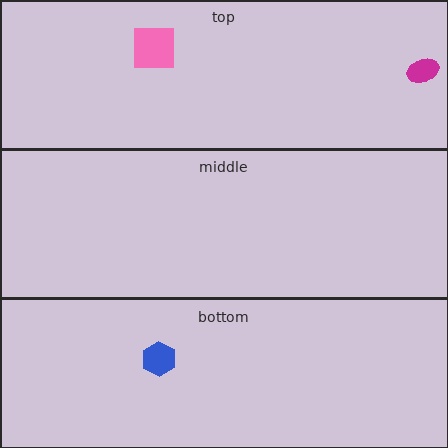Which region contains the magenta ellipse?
The top region.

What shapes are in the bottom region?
The blue hexagon.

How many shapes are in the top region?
2.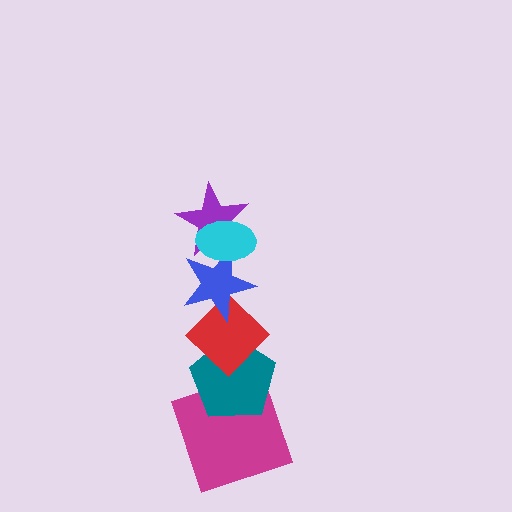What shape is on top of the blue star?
The purple star is on top of the blue star.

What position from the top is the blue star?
The blue star is 3rd from the top.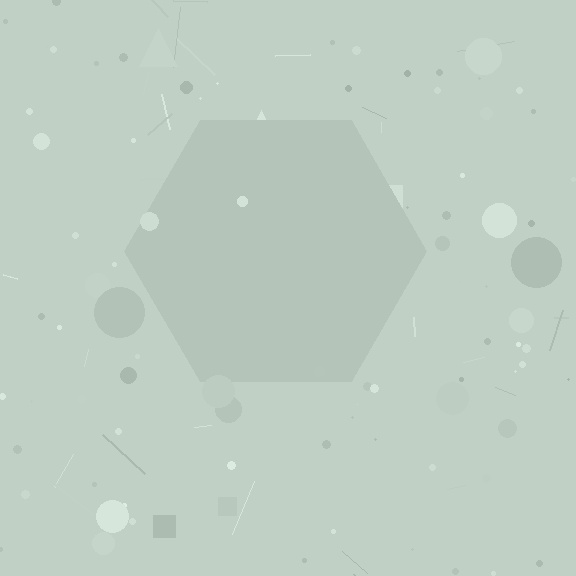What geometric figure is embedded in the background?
A hexagon is embedded in the background.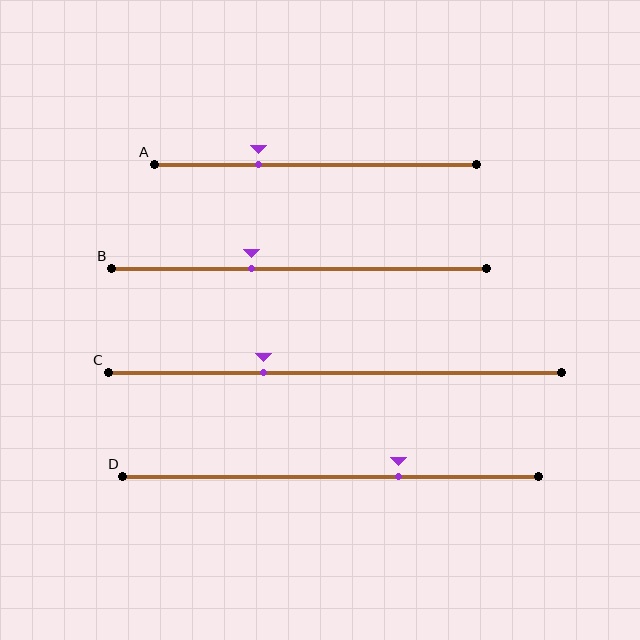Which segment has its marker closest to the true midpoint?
Segment B has its marker closest to the true midpoint.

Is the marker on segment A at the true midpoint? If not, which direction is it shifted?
No, the marker on segment A is shifted to the left by about 18% of the segment length.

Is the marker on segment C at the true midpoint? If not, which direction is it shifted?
No, the marker on segment C is shifted to the left by about 16% of the segment length.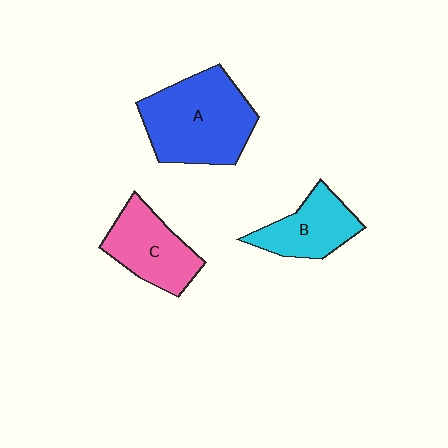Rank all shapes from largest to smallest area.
From largest to smallest: A (blue), C (pink), B (cyan).